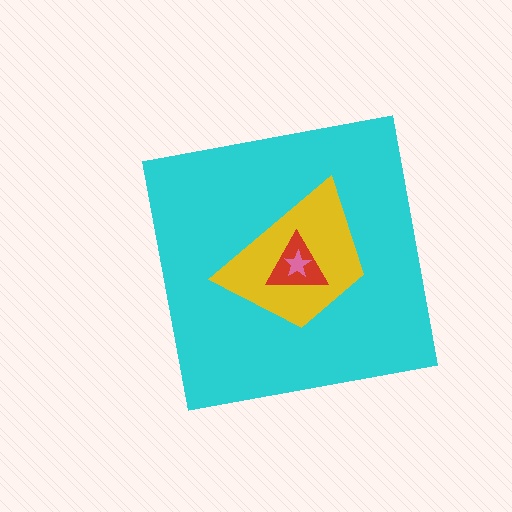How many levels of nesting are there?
4.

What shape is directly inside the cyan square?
The yellow trapezoid.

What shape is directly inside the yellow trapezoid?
The red triangle.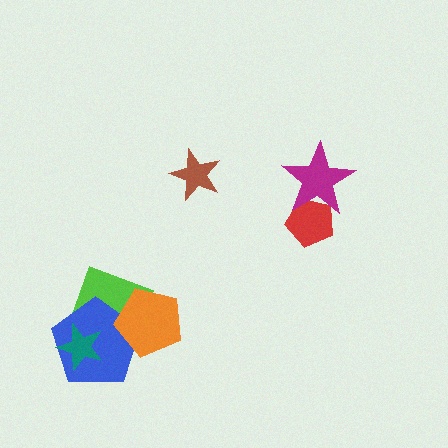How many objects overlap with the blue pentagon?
3 objects overlap with the blue pentagon.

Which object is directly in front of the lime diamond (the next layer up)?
The blue pentagon is directly in front of the lime diamond.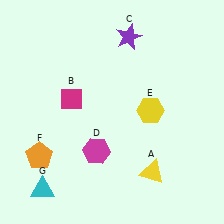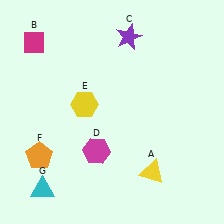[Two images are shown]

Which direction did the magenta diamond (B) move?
The magenta diamond (B) moved up.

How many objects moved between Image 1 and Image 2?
2 objects moved between the two images.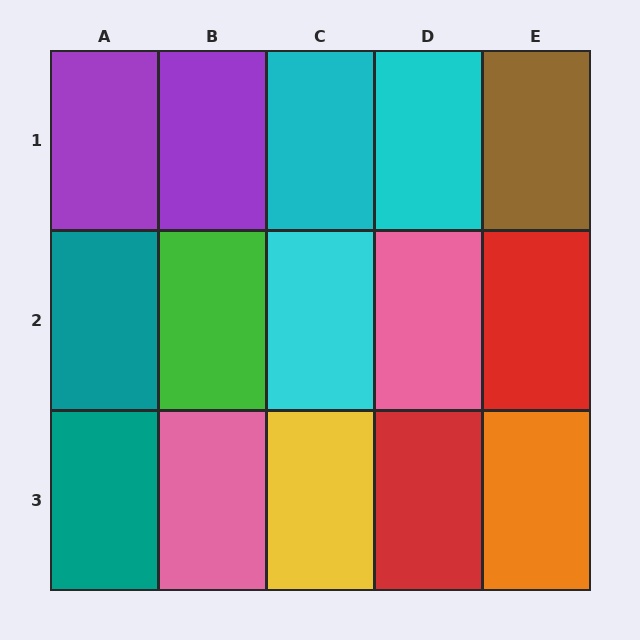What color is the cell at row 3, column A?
Teal.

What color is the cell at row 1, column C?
Cyan.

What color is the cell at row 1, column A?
Purple.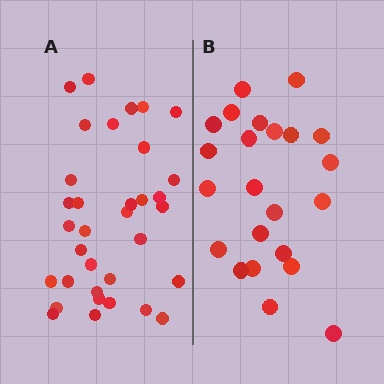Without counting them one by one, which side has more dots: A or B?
Region A (the left region) has more dots.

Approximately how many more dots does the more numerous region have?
Region A has roughly 12 or so more dots than region B.